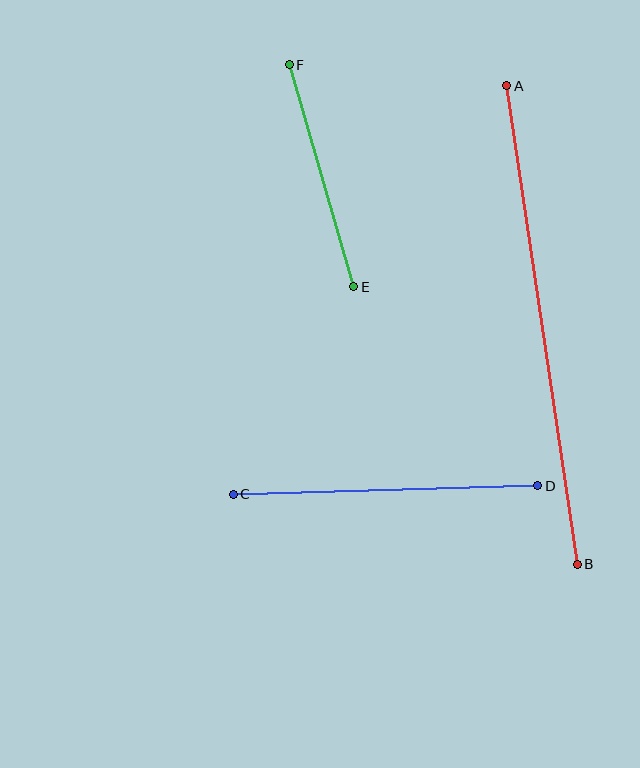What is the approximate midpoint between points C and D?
The midpoint is at approximately (385, 490) pixels.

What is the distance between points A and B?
The distance is approximately 483 pixels.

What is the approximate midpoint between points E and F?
The midpoint is at approximately (321, 176) pixels.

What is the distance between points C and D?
The distance is approximately 305 pixels.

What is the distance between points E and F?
The distance is approximately 231 pixels.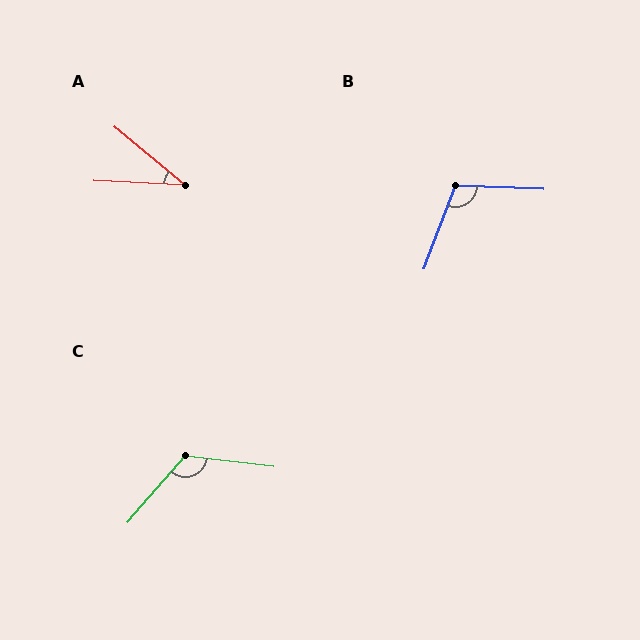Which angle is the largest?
C, at approximately 124 degrees.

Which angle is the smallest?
A, at approximately 37 degrees.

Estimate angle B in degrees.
Approximately 108 degrees.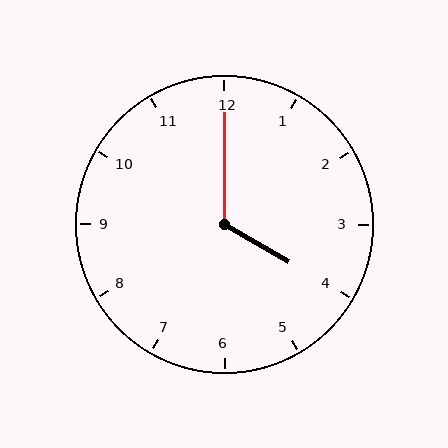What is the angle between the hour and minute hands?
Approximately 120 degrees.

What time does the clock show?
4:00.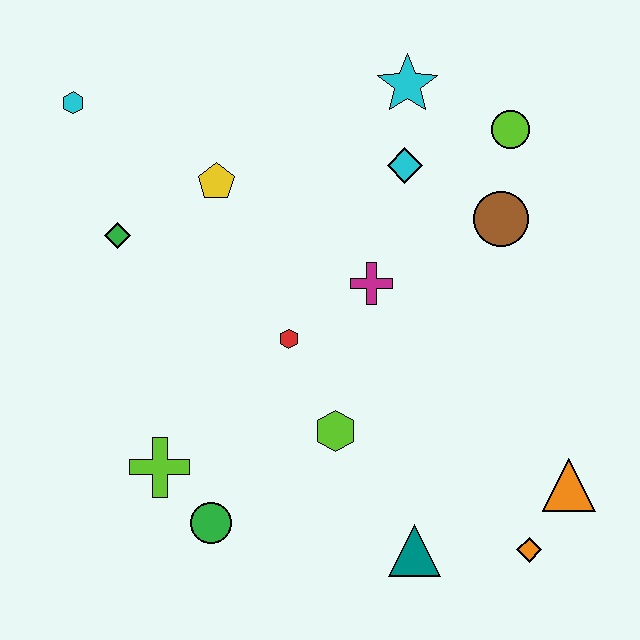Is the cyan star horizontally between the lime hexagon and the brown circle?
Yes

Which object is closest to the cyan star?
The cyan diamond is closest to the cyan star.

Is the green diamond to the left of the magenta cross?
Yes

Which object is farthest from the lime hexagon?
The cyan hexagon is farthest from the lime hexagon.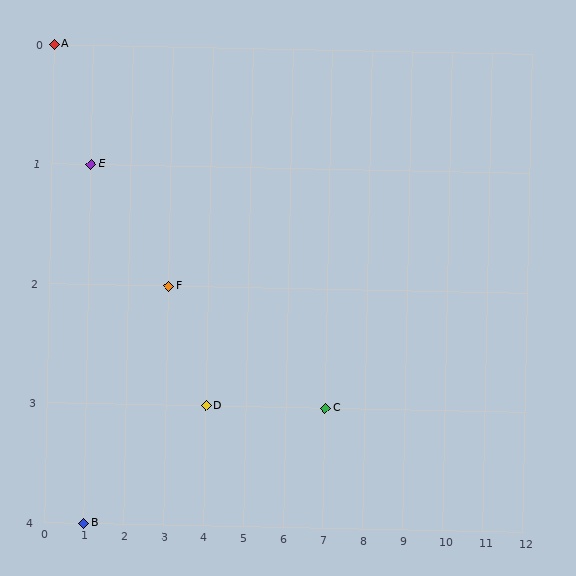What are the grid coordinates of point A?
Point A is at grid coordinates (0, 0).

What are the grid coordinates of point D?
Point D is at grid coordinates (4, 3).